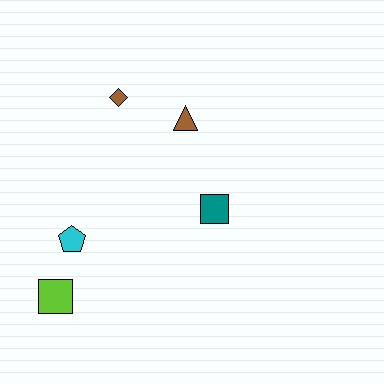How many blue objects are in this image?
There are no blue objects.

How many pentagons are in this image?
There is 1 pentagon.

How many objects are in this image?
There are 5 objects.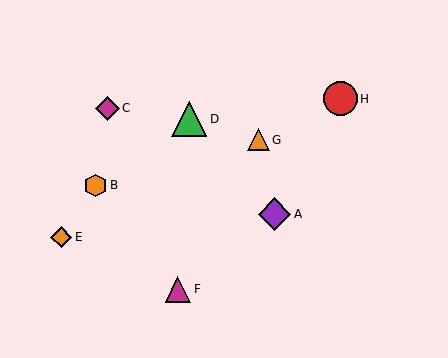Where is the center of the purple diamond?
The center of the purple diamond is at (275, 214).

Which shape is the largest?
The green triangle (labeled D) is the largest.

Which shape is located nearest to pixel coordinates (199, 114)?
The green triangle (labeled D) at (189, 119) is nearest to that location.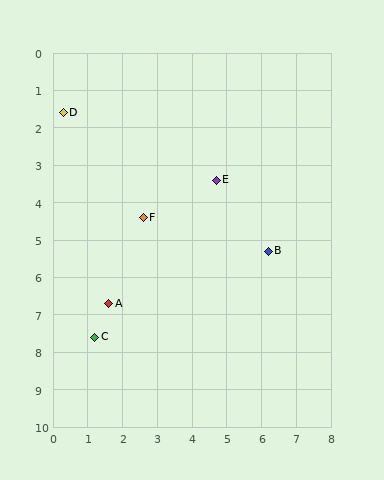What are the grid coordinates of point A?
Point A is at approximately (1.6, 6.7).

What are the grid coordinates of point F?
Point F is at approximately (2.6, 4.4).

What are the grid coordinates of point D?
Point D is at approximately (0.3, 1.6).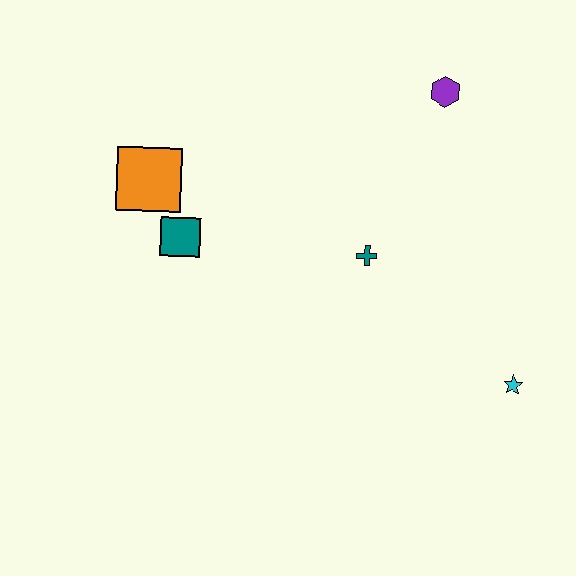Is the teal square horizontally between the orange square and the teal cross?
Yes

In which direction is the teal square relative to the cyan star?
The teal square is to the left of the cyan star.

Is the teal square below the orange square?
Yes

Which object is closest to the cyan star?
The teal cross is closest to the cyan star.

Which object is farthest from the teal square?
The cyan star is farthest from the teal square.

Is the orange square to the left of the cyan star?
Yes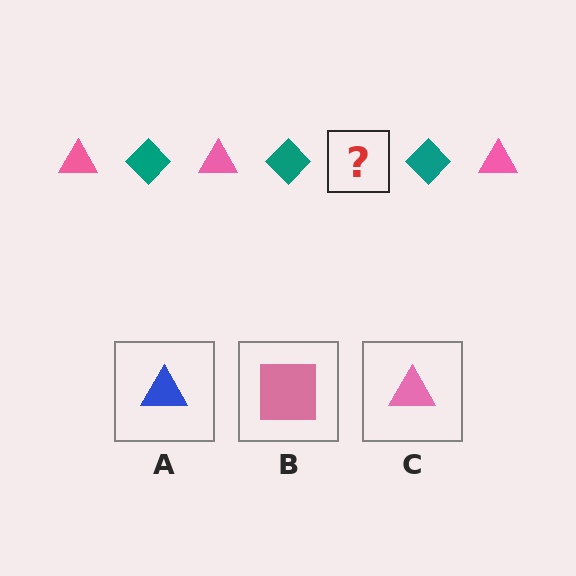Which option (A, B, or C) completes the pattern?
C.